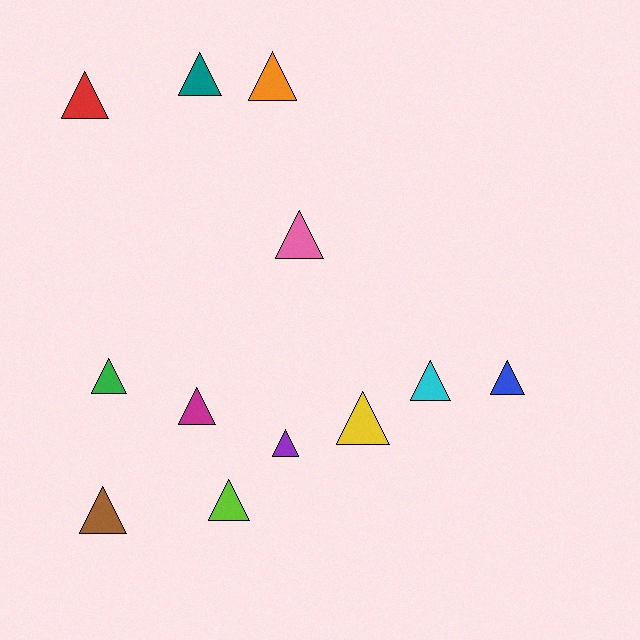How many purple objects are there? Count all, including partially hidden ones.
There is 1 purple object.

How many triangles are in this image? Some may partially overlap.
There are 12 triangles.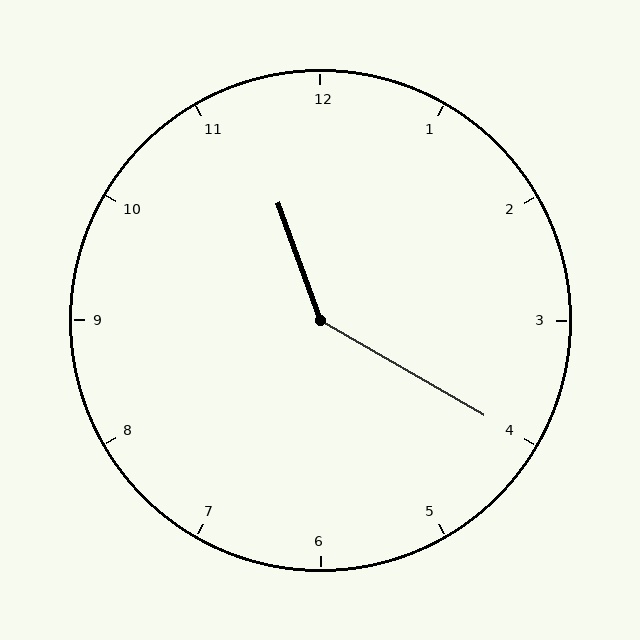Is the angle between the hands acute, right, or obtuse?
It is obtuse.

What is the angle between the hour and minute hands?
Approximately 140 degrees.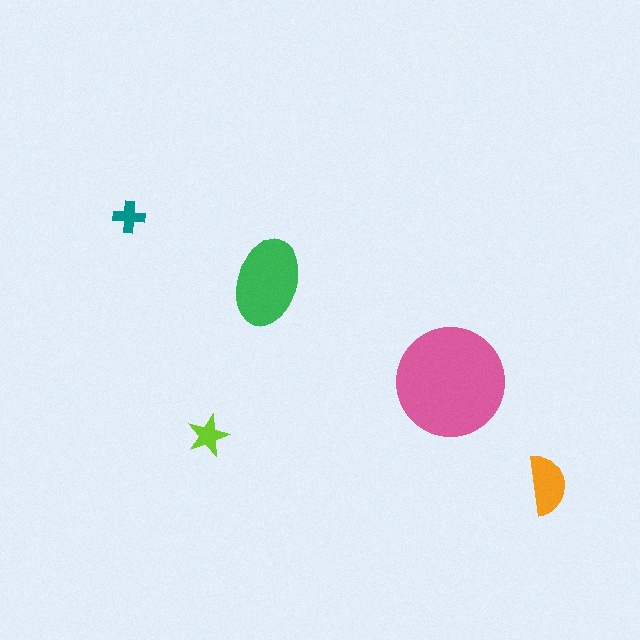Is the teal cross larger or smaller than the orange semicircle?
Smaller.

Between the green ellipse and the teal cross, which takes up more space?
The green ellipse.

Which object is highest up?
The teal cross is topmost.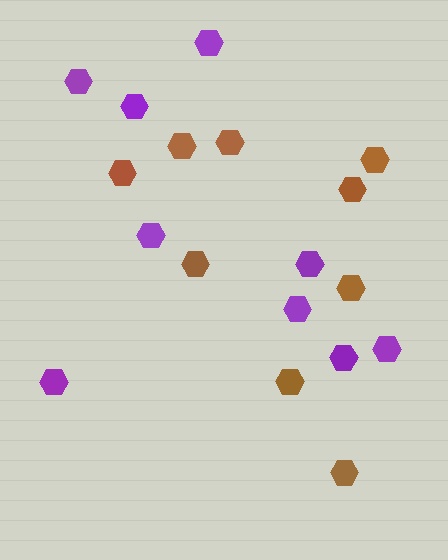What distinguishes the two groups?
There are 2 groups: one group of purple hexagons (9) and one group of brown hexagons (9).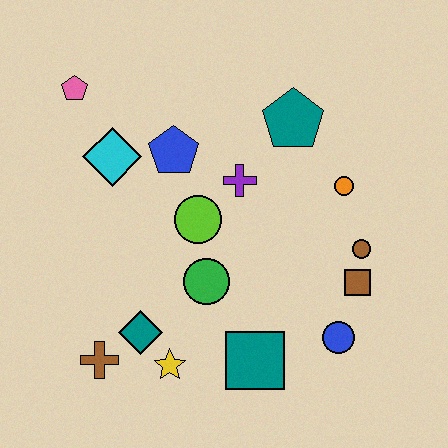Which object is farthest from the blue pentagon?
The blue circle is farthest from the blue pentagon.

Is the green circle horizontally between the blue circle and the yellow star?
Yes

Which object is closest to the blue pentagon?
The cyan diamond is closest to the blue pentagon.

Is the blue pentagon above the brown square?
Yes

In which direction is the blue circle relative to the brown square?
The blue circle is below the brown square.